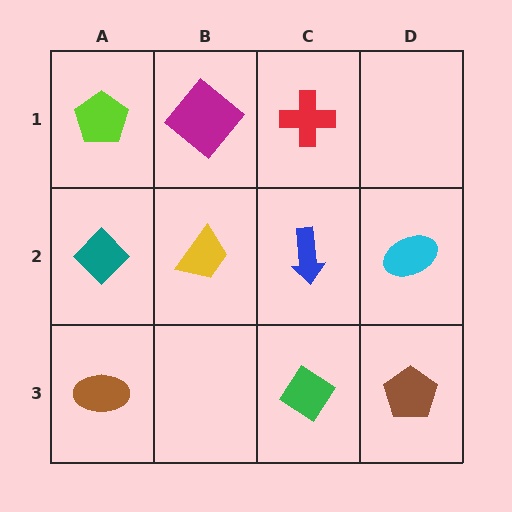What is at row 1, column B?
A magenta diamond.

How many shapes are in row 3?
3 shapes.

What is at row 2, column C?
A blue arrow.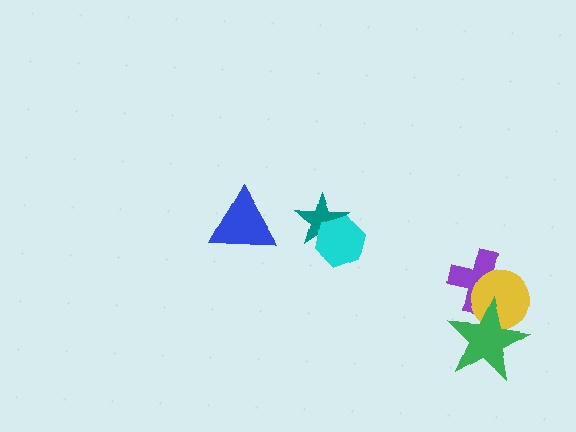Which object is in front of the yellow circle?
The green star is in front of the yellow circle.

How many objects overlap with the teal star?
1 object overlaps with the teal star.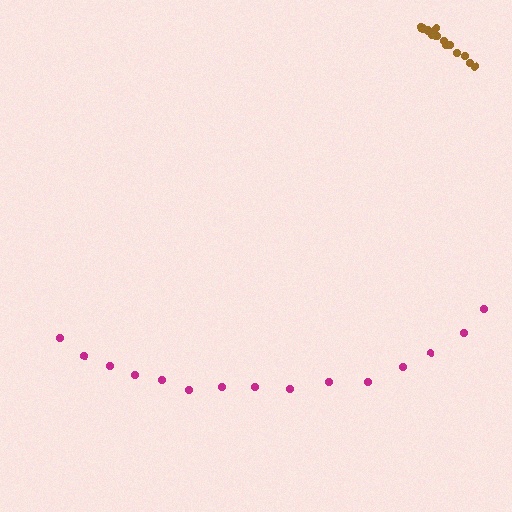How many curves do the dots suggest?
There are 2 distinct paths.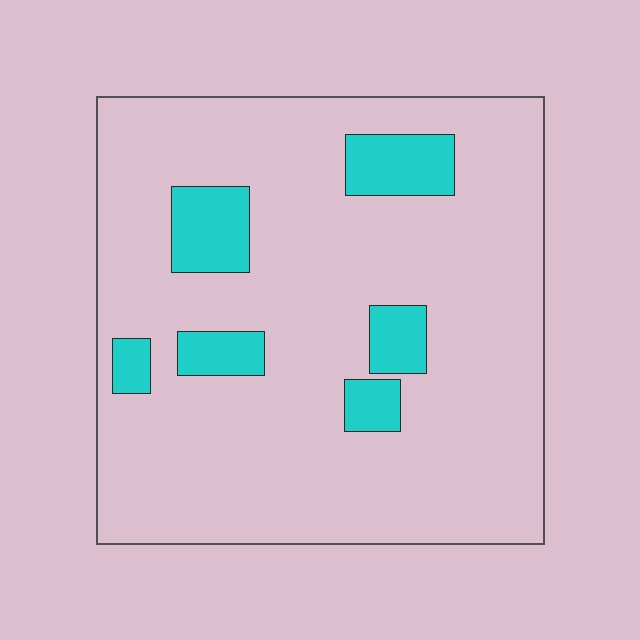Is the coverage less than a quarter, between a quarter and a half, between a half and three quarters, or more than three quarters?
Less than a quarter.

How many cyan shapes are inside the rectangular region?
6.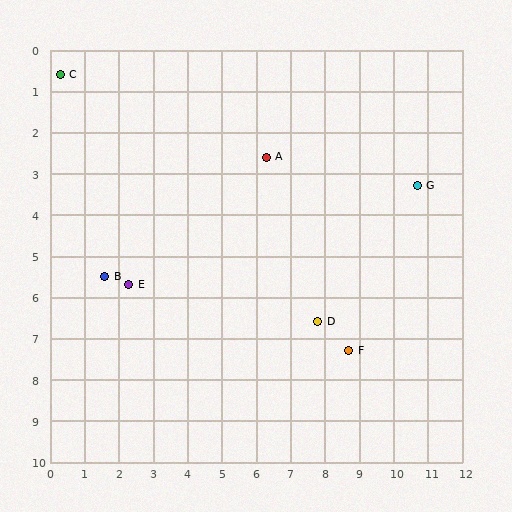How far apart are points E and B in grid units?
Points E and B are about 0.7 grid units apart.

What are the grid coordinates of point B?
Point B is at approximately (1.6, 5.5).